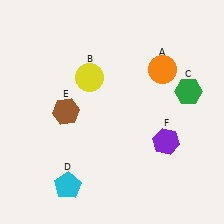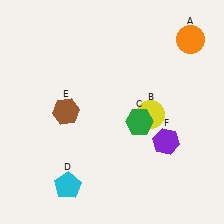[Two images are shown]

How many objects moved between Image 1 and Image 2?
3 objects moved between the two images.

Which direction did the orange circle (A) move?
The orange circle (A) moved up.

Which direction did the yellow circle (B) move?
The yellow circle (B) moved right.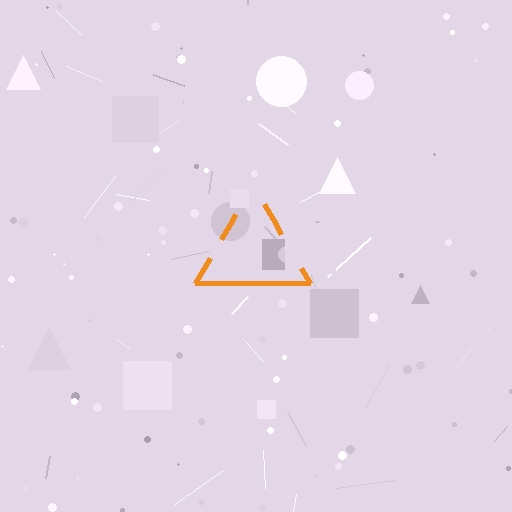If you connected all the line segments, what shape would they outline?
They would outline a triangle.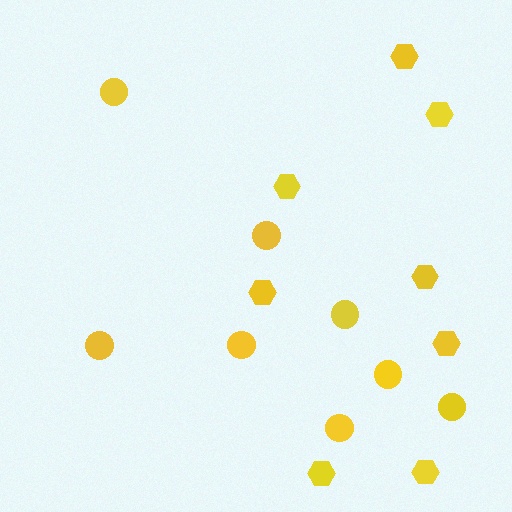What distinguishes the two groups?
There are 2 groups: one group of hexagons (8) and one group of circles (8).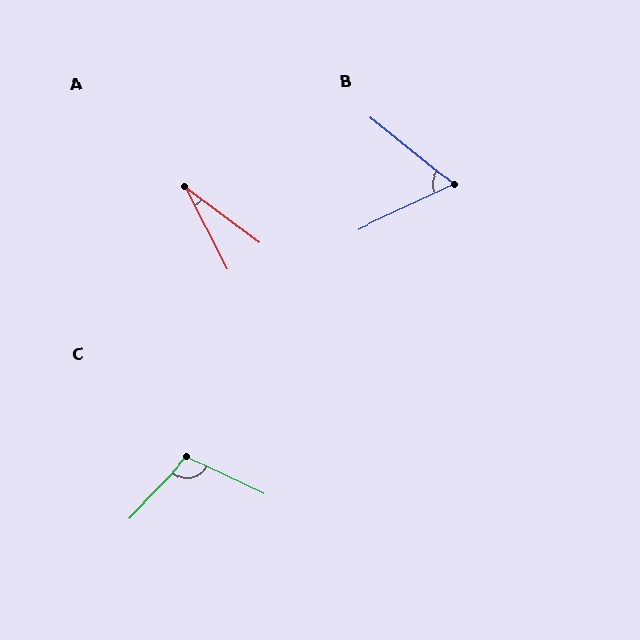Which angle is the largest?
C, at approximately 108 degrees.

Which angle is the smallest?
A, at approximately 26 degrees.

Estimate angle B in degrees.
Approximately 64 degrees.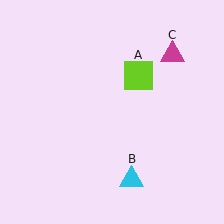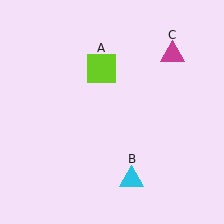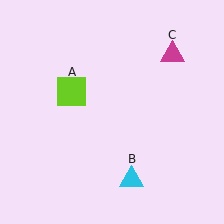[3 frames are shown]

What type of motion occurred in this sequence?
The lime square (object A) rotated counterclockwise around the center of the scene.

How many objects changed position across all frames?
1 object changed position: lime square (object A).